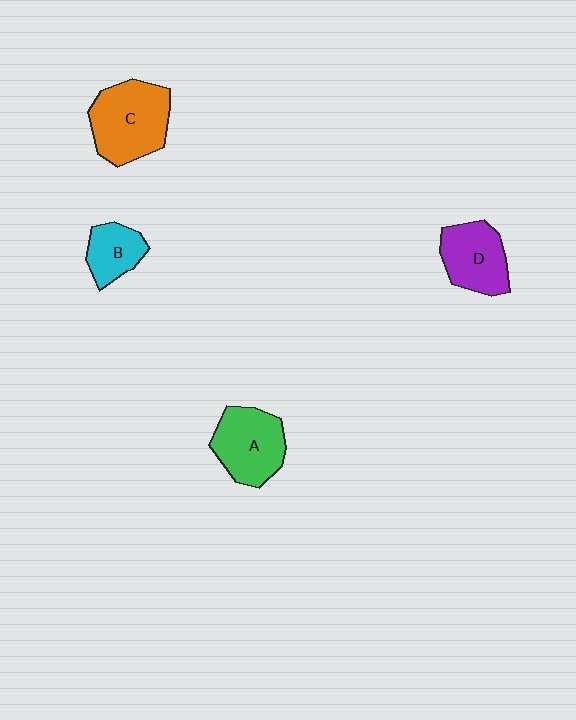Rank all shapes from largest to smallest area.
From largest to smallest: C (orange), A (green), D (purple), B (cyan).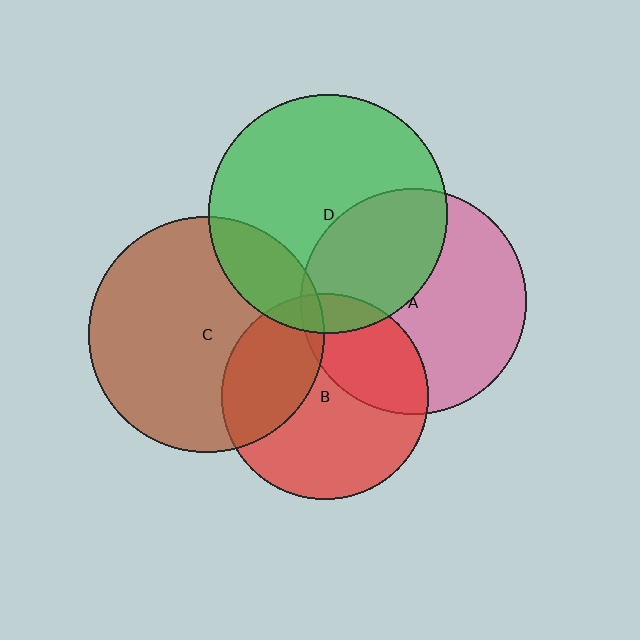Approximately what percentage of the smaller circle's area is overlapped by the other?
Approximately 30%.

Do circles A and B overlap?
Yes.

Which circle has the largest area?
Circle D (green).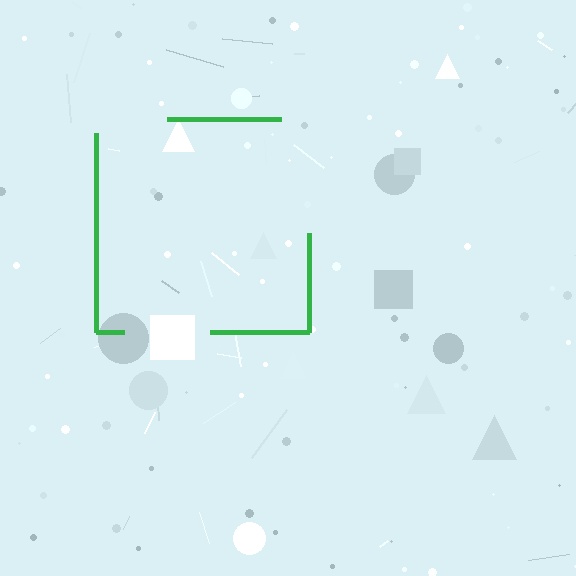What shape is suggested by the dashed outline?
The dashed outline suggests a square.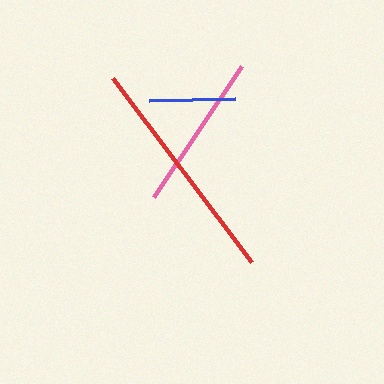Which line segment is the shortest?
The blue line is the shortest at approximately 85 pixels.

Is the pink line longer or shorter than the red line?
The red line is longer than the pink line.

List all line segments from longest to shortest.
From longest to shortest: red, pink, blue.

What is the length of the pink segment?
The pink segment is approximately 158 pixels long.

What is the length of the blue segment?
The blue segment is approximately 85 pixels long.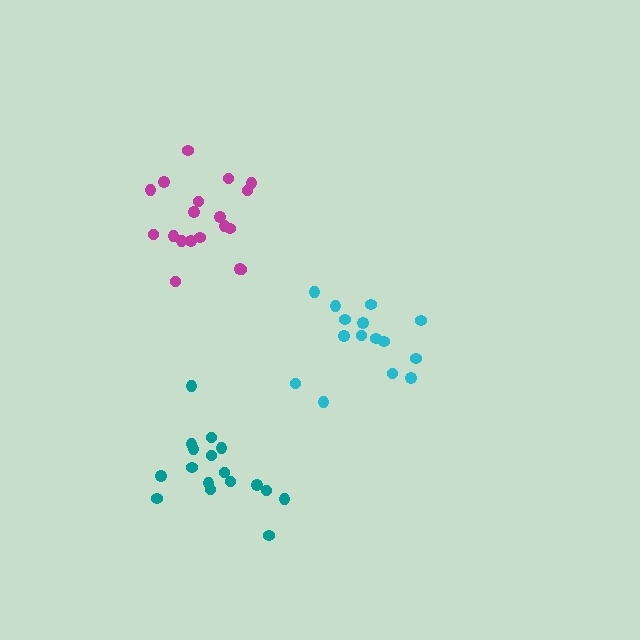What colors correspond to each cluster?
The clusters are colored: magenta, cyan, teal.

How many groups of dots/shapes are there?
There are 3 groups.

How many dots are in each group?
Group 1: 19 dots, Group 2: 15 dots, Group 3: 17 dots (51 total).